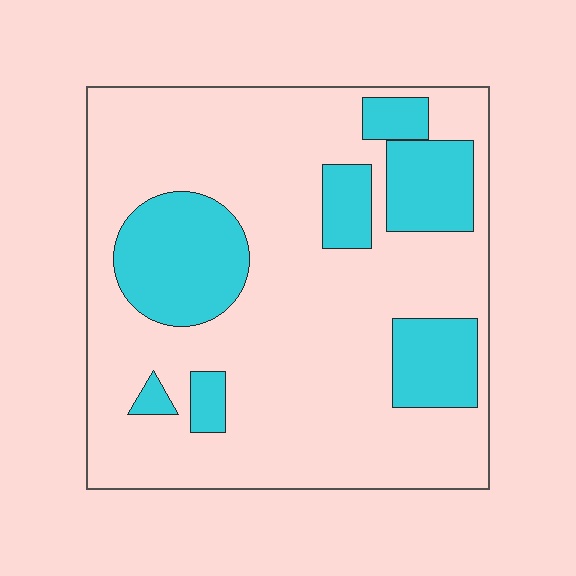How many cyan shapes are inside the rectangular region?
7.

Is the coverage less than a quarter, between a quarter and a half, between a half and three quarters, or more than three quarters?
Between a quarter and a half.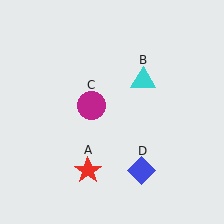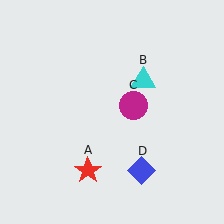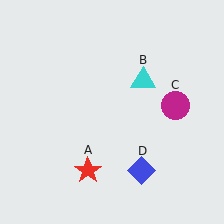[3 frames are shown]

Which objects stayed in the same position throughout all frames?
Red star (object A) and cyan triangle (object B) and blue diamond (object D) remained stationary.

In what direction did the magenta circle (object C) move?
The magenta circle (object C) moved right.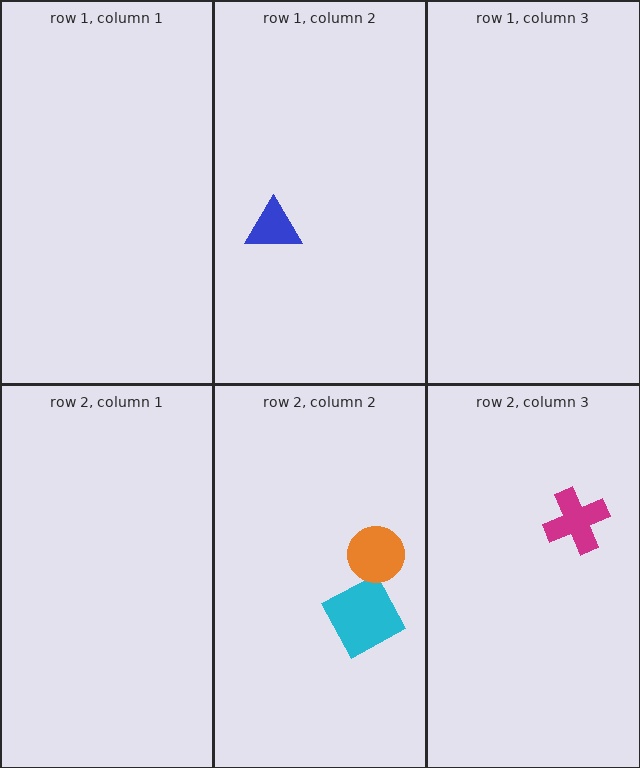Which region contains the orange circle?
The row 2, column 2 region.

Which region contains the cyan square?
The row 2, column 2 region.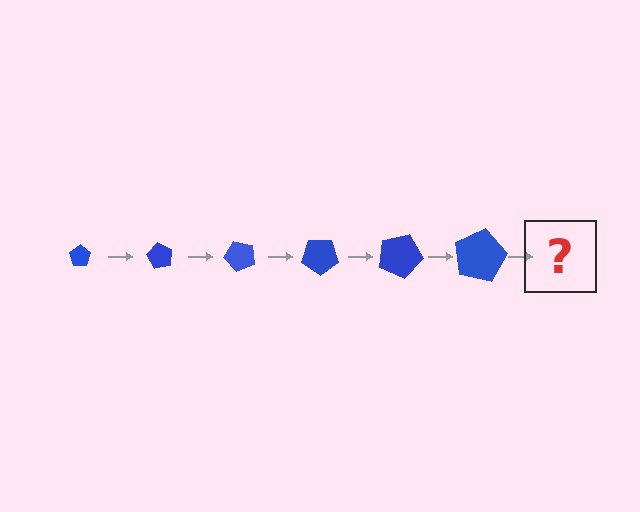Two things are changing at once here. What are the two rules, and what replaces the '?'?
The two rules are that the pentagon grows larger each step and it rotates 60 degrees each step. The '?' should be a pentagon, larger than the previous one and rotated 360 degrees from the start.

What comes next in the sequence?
The next element should be a pentagon, larger than the previous one and rotated 360 degrees from the start.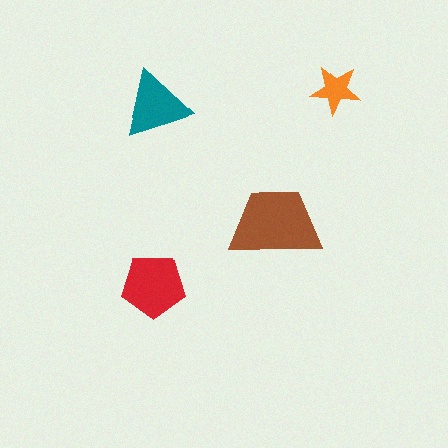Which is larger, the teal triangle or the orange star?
The teal triangle.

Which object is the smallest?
The orange star.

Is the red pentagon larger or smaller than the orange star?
Larger.